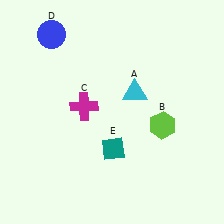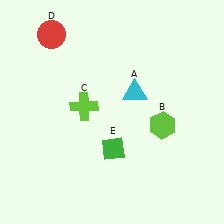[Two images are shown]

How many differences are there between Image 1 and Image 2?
There are 3 differences between the two images.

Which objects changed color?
C changed from magenta to lime. D changed from blue to red. E changed from teal to green.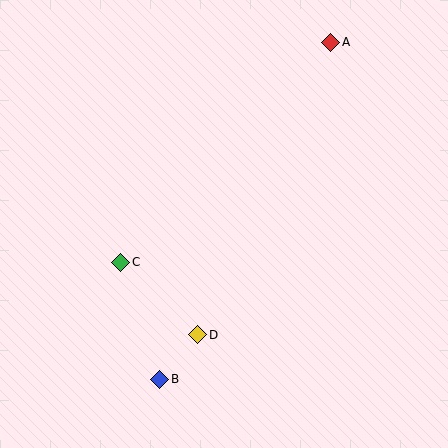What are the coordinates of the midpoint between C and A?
The midpoint between C and A is at (226, 152).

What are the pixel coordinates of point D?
Point D is at (198, 335).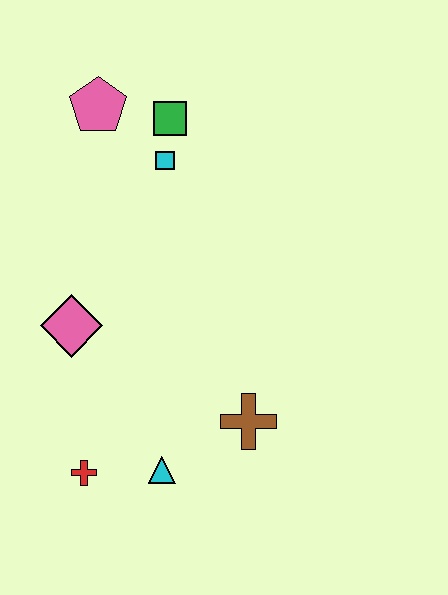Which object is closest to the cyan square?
The green square is closest to the cyan square.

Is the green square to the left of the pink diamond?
No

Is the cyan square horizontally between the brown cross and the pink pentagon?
Yes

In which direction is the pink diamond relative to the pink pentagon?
The pink diamond is below the pink pentagon.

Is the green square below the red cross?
No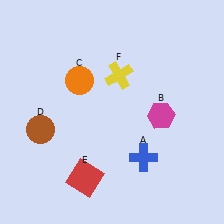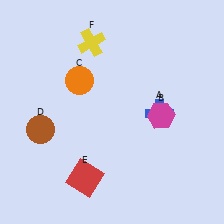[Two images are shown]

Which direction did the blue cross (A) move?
The blue cross (A) moved up.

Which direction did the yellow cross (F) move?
The yellow cross (F) moved up.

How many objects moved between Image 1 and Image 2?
2 objects moved between the two images.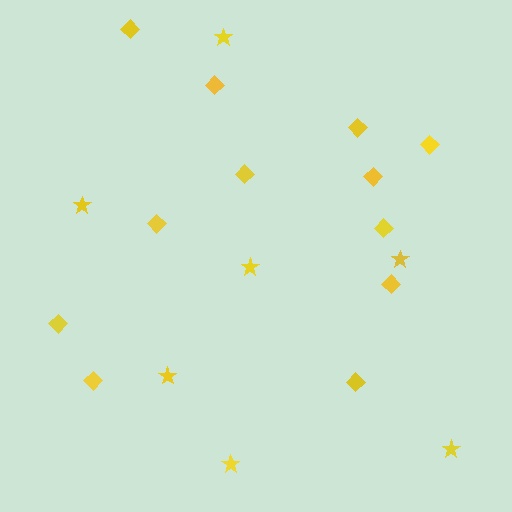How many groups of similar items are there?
There are 2 groups: one group of stars (7) and one group of diamonds (12).